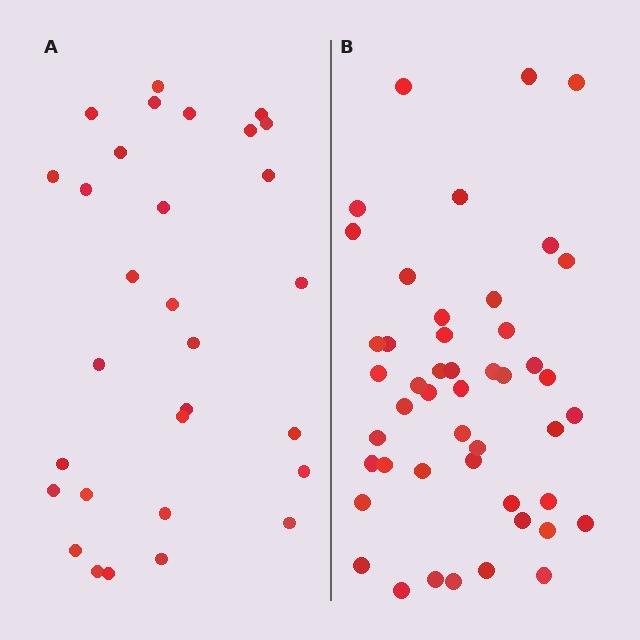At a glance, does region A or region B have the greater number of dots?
Region B (the right region) has more dots.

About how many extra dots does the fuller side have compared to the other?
Region B has approximately 15 more dots than region A.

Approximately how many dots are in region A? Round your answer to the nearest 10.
About 30 dots.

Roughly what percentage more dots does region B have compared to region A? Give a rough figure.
About 55% more.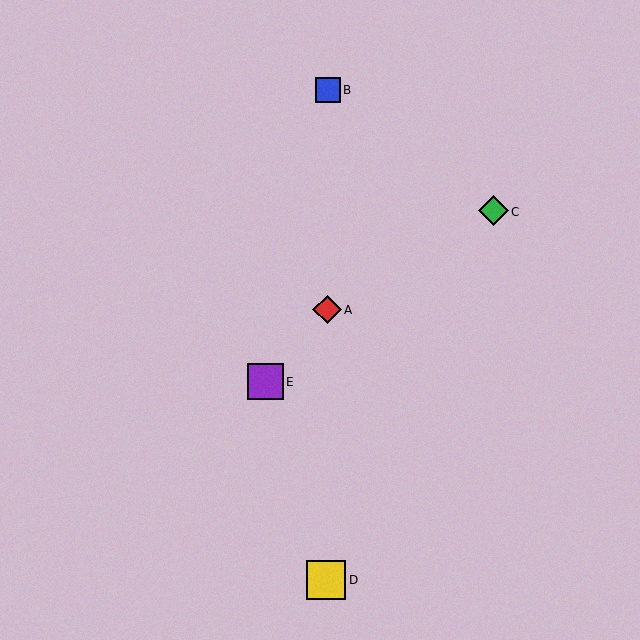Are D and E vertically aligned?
No, D is at x≈326 and E is at x≈265.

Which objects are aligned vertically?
Objects A, B, D are aligned vertically.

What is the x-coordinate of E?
Object E is at x≈265.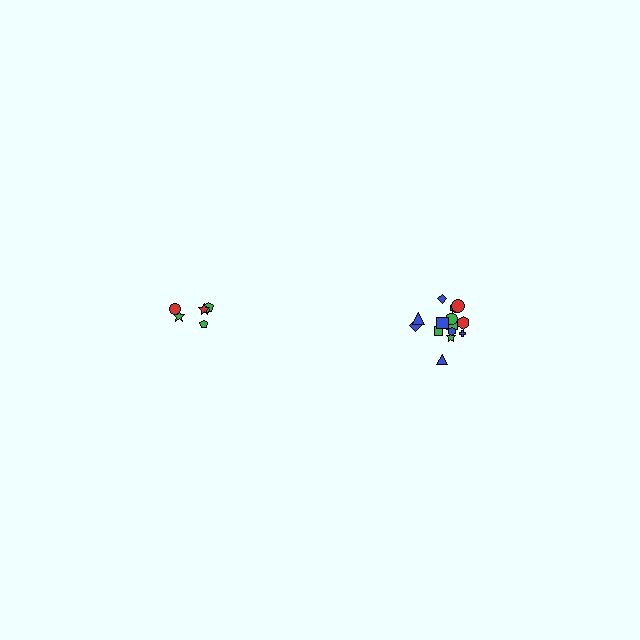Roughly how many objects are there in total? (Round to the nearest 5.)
Roughly 20 objects in total.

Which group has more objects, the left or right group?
The right group.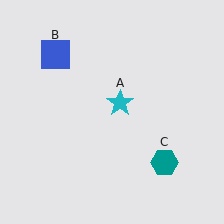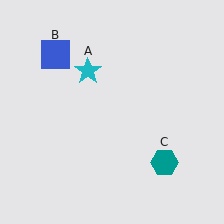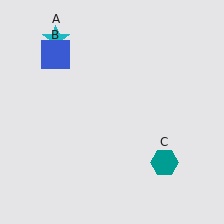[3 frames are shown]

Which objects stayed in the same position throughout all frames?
Blue square (object B) and teal hexagon (object C) remained stationary.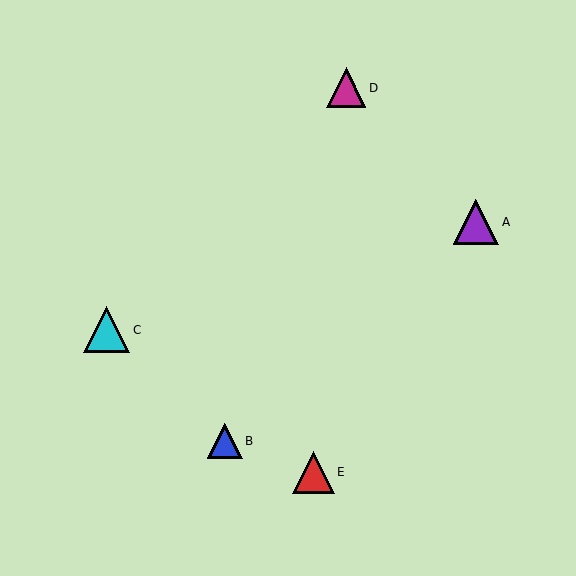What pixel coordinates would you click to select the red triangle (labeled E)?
Click at (313, 472) to select the red triangle E.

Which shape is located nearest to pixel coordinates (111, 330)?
The cyan triangle (labeled C) at (106, 330) is nearest to that location.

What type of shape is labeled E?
Shape E is a red triangle.